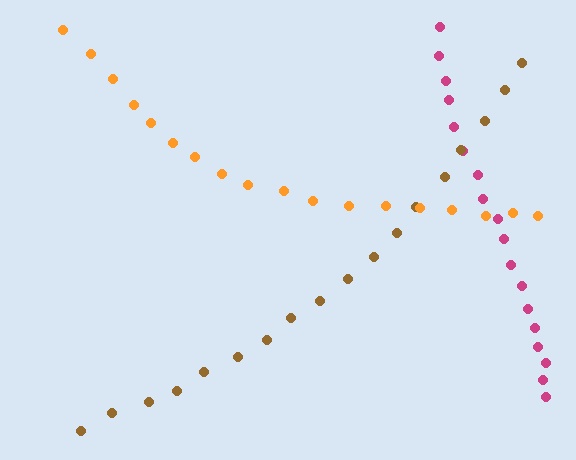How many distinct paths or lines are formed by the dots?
There are 3 distinct paths.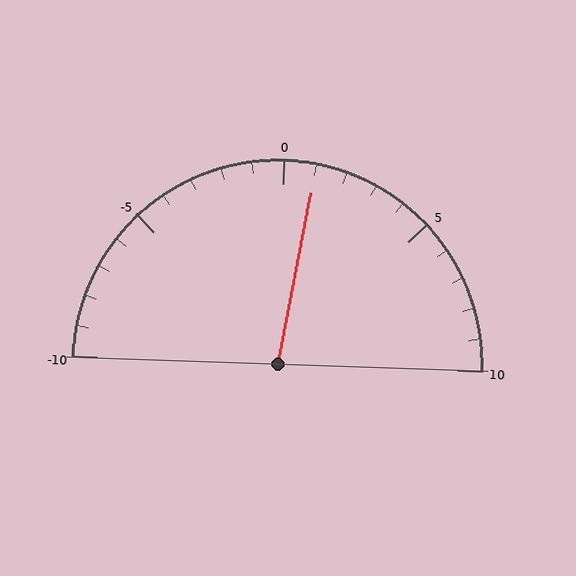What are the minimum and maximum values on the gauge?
The gauge ranges from -10 to 10.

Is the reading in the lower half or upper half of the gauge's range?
The reading is in the upper half of the range (-10 to 10).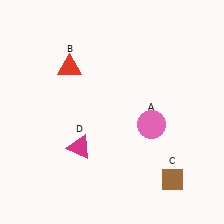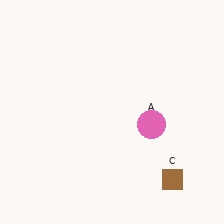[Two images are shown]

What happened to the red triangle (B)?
The red triangle (B) was removed in Image 2. It was in the top-left area of Image 1.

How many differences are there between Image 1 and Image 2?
There are 2 differences between the two images.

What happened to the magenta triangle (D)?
The magenta triangle (D) was removed in Image 2. It was in the bottom-left area of Image 1.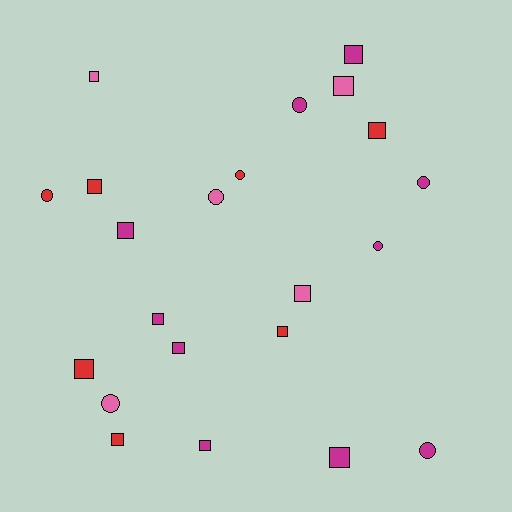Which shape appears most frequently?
Square, with 14 objects.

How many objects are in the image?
There are 22 objects.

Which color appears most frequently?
Magenta, with 10 objects.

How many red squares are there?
There are 5 red squares.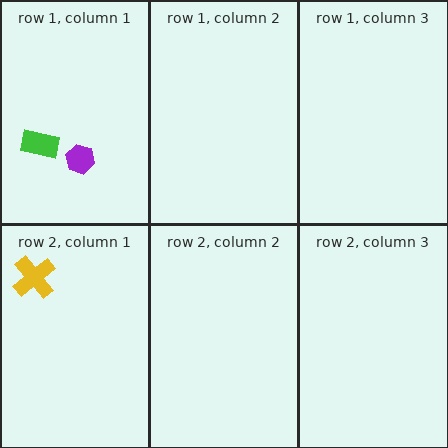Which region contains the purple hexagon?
The row 1, column 1 region.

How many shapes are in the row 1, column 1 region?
2.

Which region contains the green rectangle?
The row 1, column 1 region.